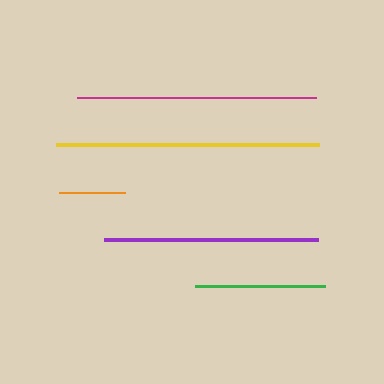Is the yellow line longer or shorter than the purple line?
The yellow line is longer than the purple line.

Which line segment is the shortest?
The orange line is the shortest at approximately 66 pixels.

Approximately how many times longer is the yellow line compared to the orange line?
The yellow line is approximately 4.0 times the length of the orange line.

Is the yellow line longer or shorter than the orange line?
The yellow line is longer than the orange line.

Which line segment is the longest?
The yellow line is the longest at approximately 263 pixels.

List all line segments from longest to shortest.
From longest to shortest: yellow, magenta, purple, green, orange.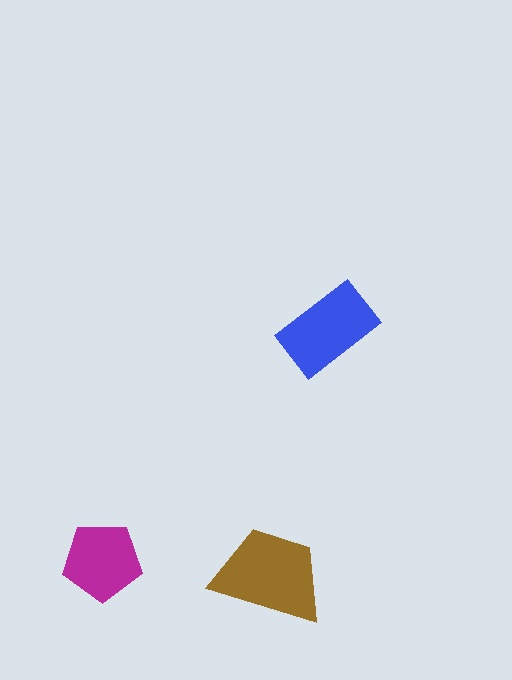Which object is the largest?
The brown trapezoid.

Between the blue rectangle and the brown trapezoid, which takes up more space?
The brown trapezoid.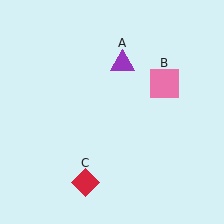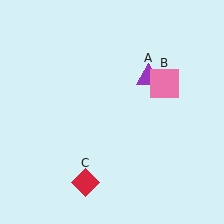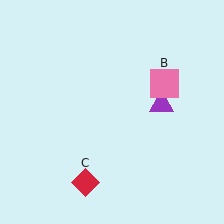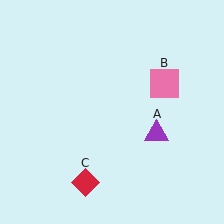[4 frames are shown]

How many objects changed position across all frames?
1 object changed position: purple triangle (object A).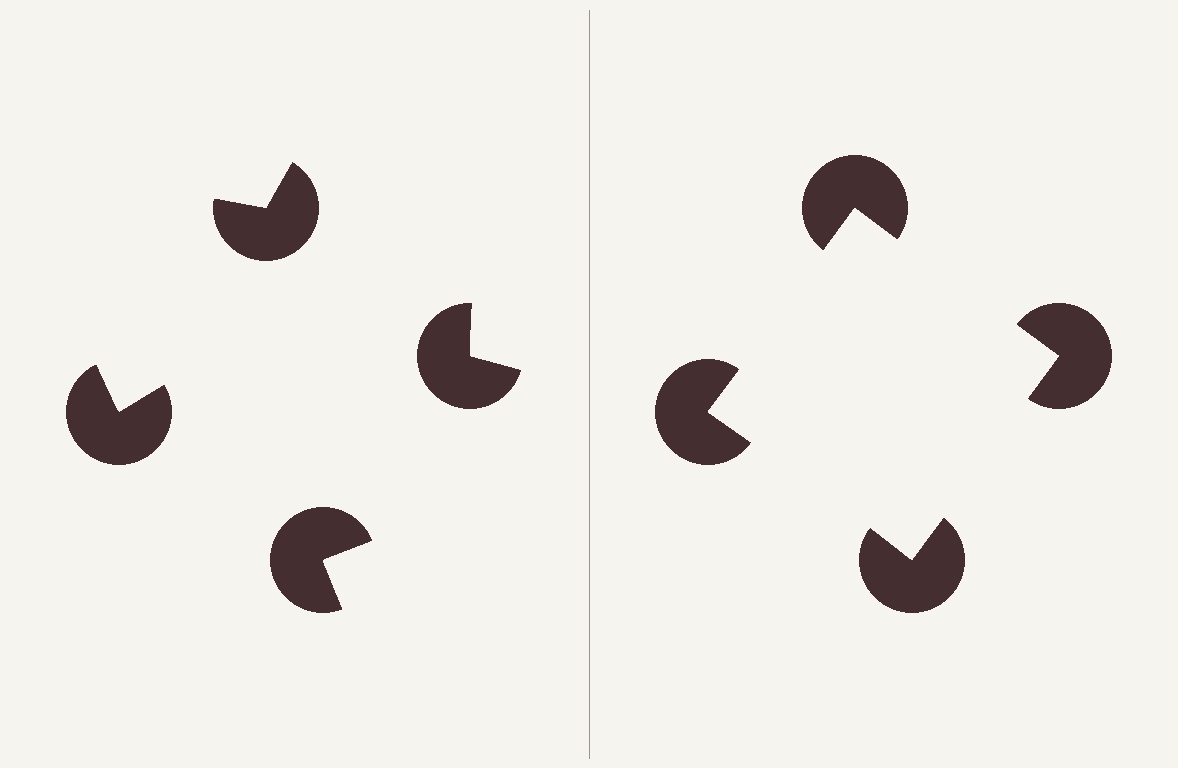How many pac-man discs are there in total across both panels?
8 — 4 on each side.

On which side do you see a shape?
An illusory square appears on the right side. On the left side the wedge cuts are rotated, so no coherent shape forms.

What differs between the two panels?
The pac-man discs are positioned identically on both sides; only the wedge orientations differ. On the right they align to a square; on the left they are misaligned.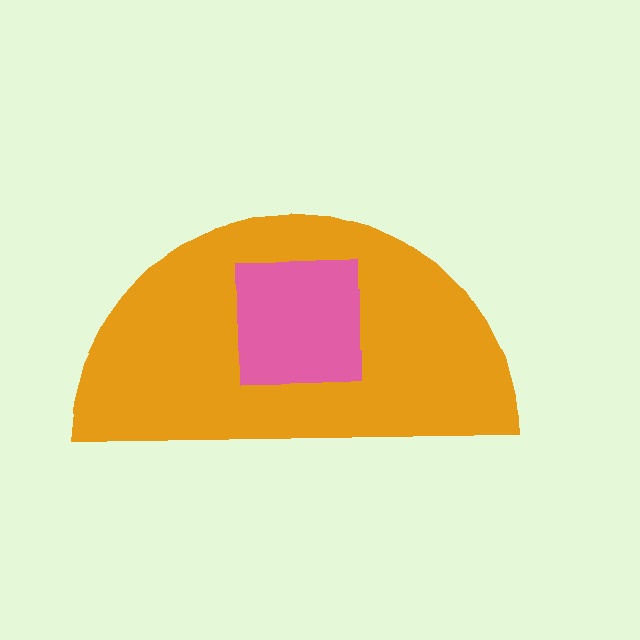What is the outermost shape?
The orange semicircle.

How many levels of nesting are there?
2.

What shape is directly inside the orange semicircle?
The pink square.